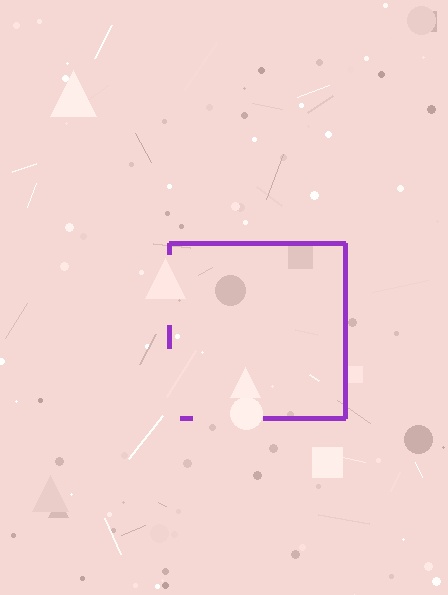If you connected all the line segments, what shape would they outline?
They would outline a square.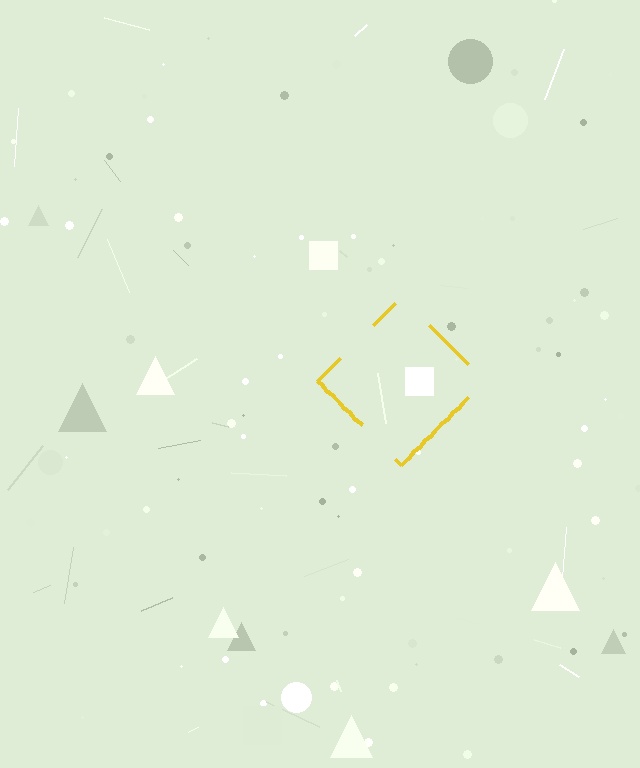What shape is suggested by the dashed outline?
The dashed outline suggests a diamond.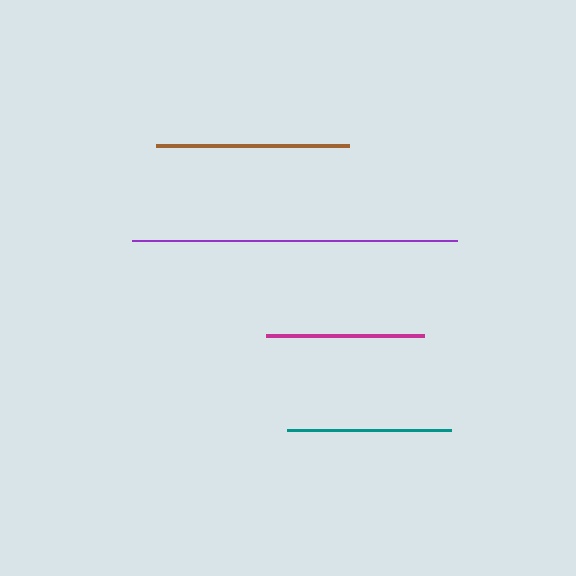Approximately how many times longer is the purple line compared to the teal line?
The purple line is approximately 2.0 times the length of the teal line.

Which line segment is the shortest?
The magenta line is the shortest at approximately 158 pixels.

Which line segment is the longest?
The purple line is the longest at approximately 325 pixels.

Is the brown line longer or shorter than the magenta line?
The brown line is longer than the magenta line.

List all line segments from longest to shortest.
From longest to shortest: purple, brown, teal, magenta.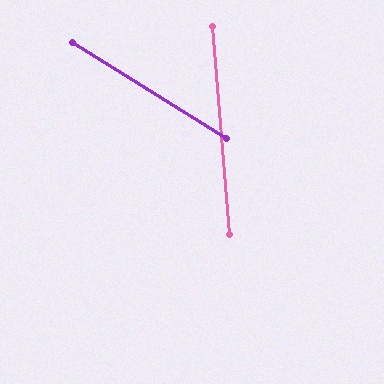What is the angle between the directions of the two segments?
Approximately 54 degrees.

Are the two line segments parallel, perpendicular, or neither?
Neither parallel nor perpendicular — they differ by about 54°.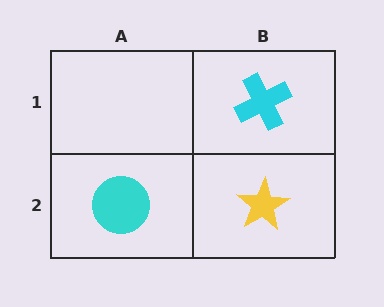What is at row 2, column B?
A yellow star.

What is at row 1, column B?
A cyan cross.